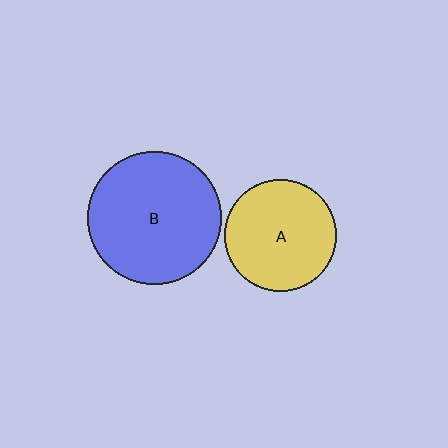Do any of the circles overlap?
No, none of the circles overlap.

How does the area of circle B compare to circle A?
Approximately 1.4 times.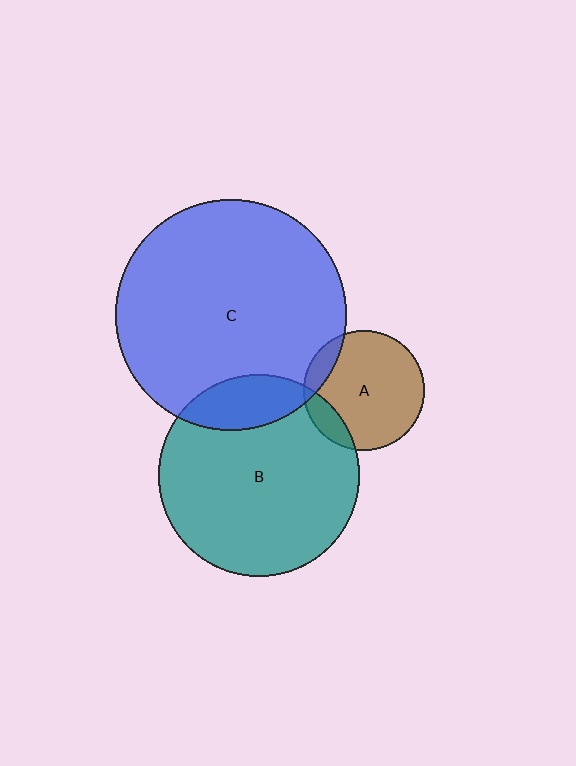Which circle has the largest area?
Circle C (blue).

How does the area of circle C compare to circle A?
Approximately 3.6 times.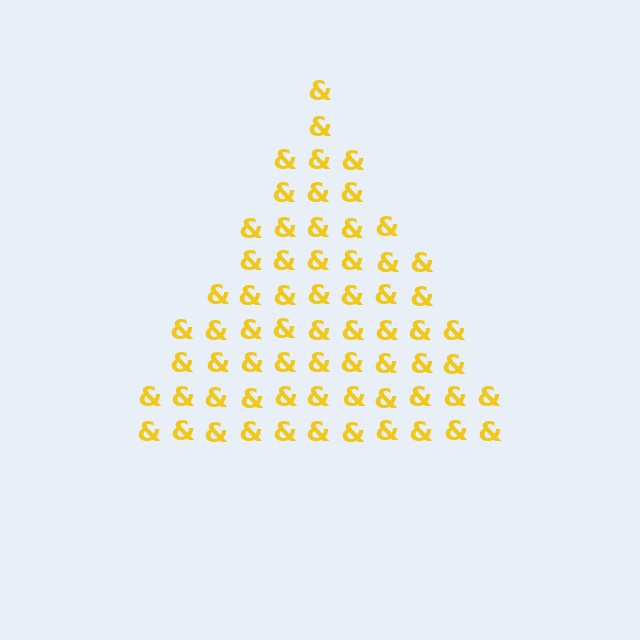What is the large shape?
The large shape is a triangle.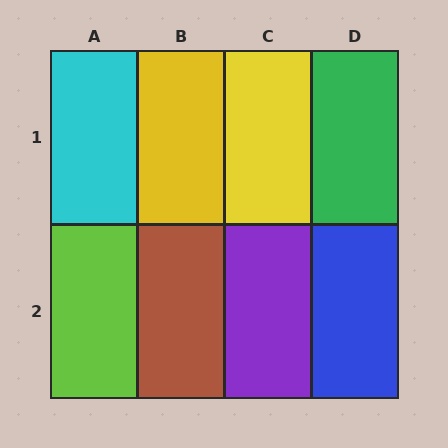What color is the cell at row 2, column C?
Purple.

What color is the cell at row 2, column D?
Blue.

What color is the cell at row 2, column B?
Brown.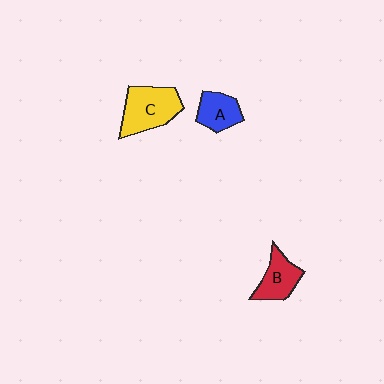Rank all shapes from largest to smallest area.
From largest to smallest: C (yellow), B (red), A (blue).